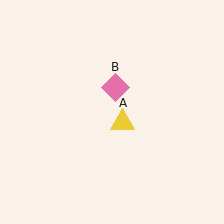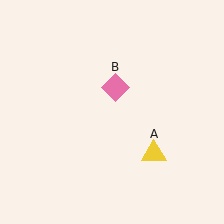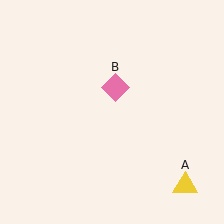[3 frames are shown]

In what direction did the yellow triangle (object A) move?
The yellow triangle (object A) moved down and to the right.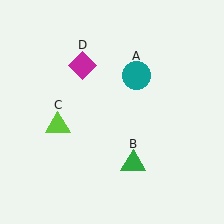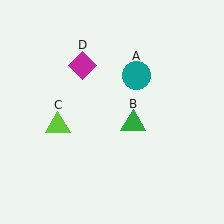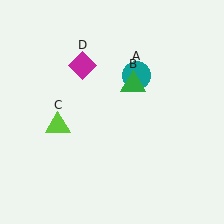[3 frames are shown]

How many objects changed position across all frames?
1 object changed position: green triangle (object B).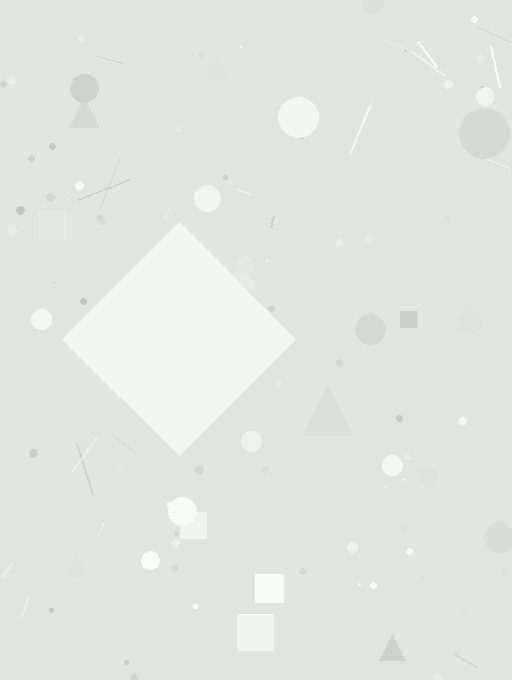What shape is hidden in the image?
A diamond is hidden in the image.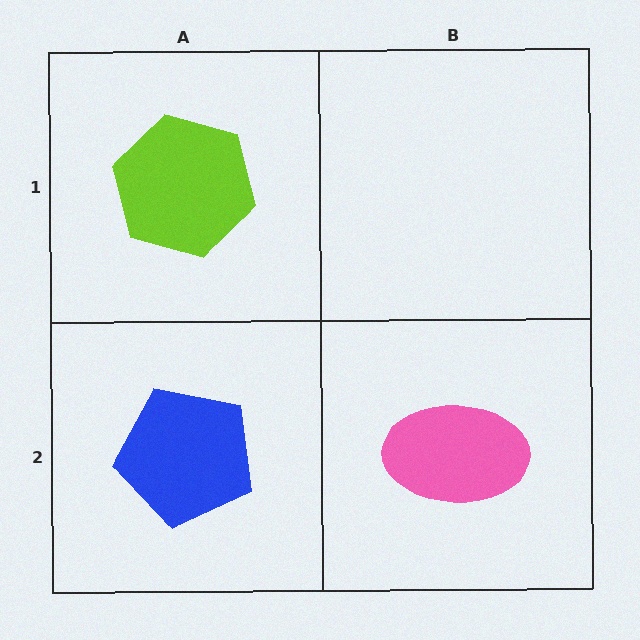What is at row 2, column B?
A pink ellipse.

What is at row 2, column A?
A blue pentagon.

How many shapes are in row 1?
1 shape.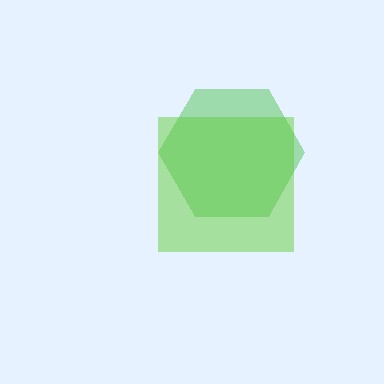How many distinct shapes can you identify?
There are 2 distinct shapes: a green hexagon, a lime square.